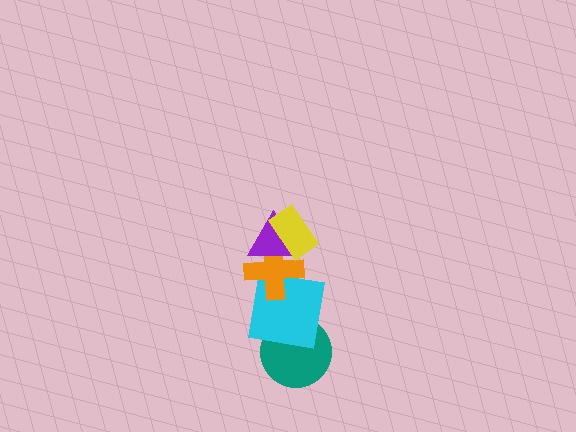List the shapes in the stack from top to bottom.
From top to bottom: the yellow rectangle, the purple triangle, the orange cross, the cyan square, the teal circle.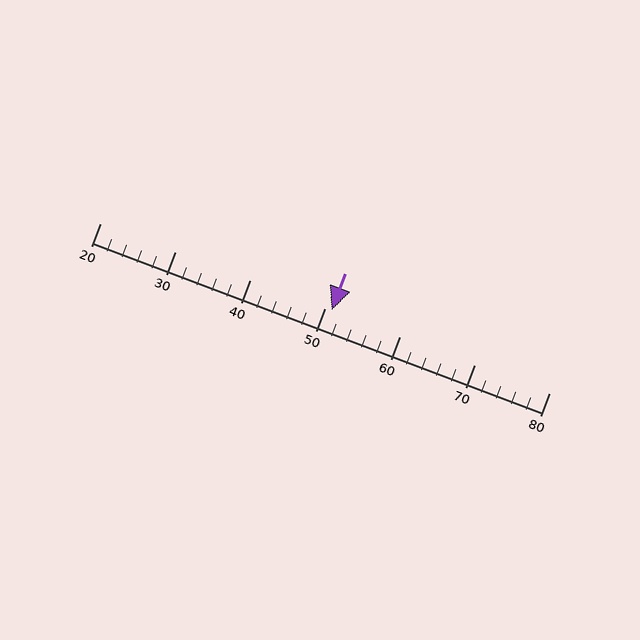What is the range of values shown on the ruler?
The ruler shows values from 20 to 80.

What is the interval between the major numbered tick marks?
The major tick marks are spaced 10 units apart.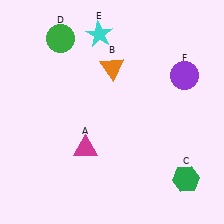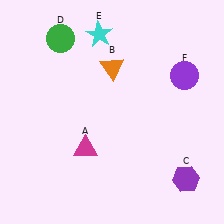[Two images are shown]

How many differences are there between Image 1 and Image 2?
There is 1 difference between the two images.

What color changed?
The hexagon (C) changed from green in Image 1 to purple in Image 2.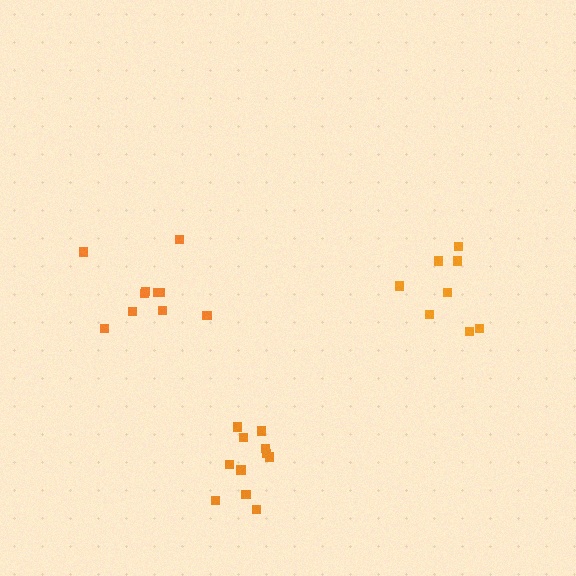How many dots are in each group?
Group 1: 10 dots, Group 2: 8 dots, Group 3: 11 dots (29 total).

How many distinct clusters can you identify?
There are 3 distinct clusters.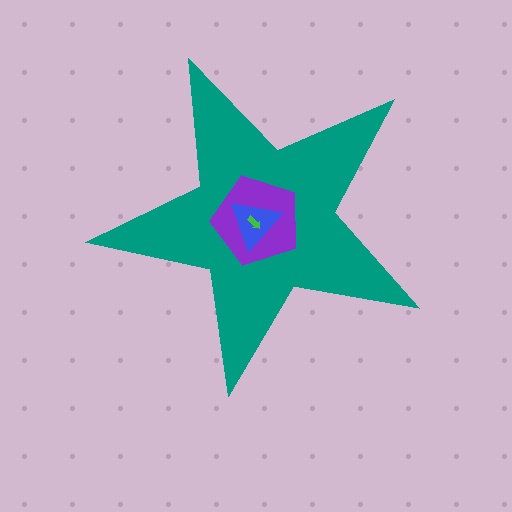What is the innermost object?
The green arrow.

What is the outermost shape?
The teal star.